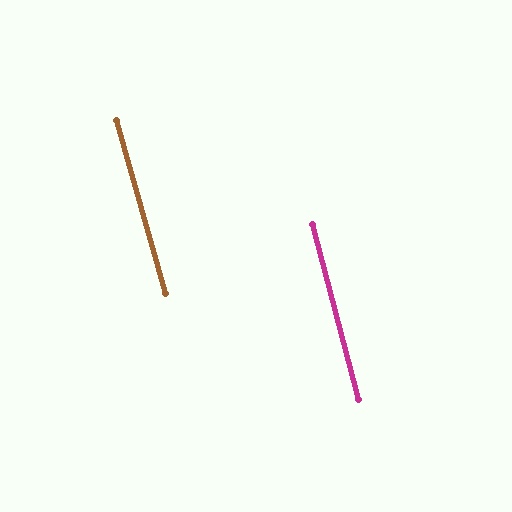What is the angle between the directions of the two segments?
Approximately 1 degree.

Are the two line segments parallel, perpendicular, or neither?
Parallel — their directions differ by only 1.0°.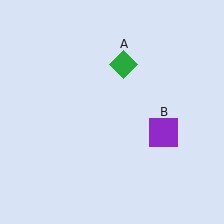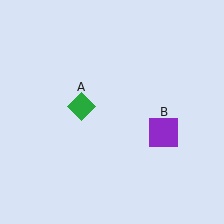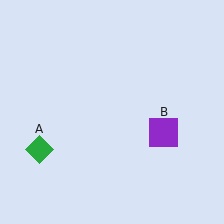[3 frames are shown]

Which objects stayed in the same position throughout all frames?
Purple square (object B) remained stationary.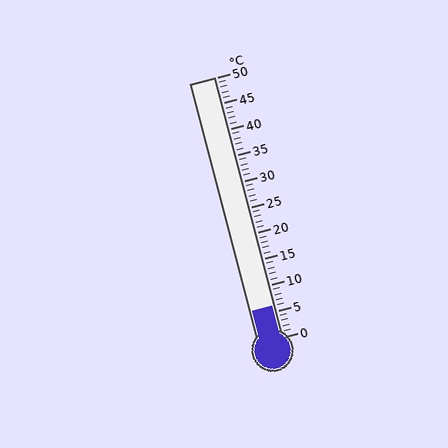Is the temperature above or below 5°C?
The temperature is above 5°C.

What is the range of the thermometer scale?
The thermometer scale ranges from 0°C to 50°C.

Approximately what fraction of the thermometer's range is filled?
The thermometer is filled to approximately 10% of its range.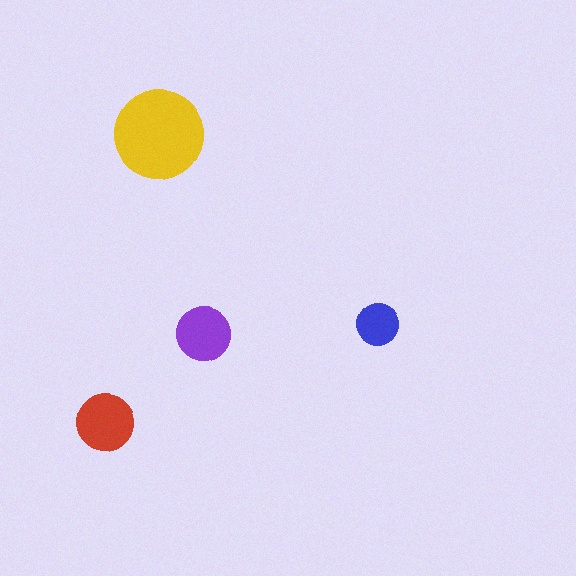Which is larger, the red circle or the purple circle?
The red one.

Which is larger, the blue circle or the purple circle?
The purple one.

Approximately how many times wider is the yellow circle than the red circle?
About 1.5 times wider.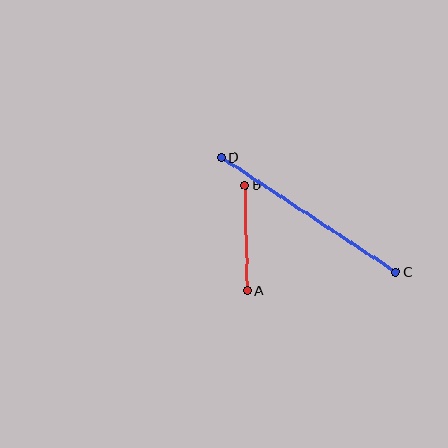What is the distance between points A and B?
The distance is approximately 105 pixels.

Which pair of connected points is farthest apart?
Points C and D are farthest apart.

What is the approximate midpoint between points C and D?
The midpoint is at approximately (309, 215) pixels.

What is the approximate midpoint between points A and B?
The midpoint is at approximately (246, 238) pixels.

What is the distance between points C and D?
The distance is approximately 209 pixels.